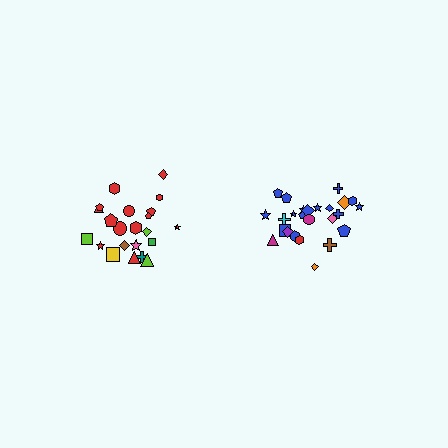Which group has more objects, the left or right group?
The right group.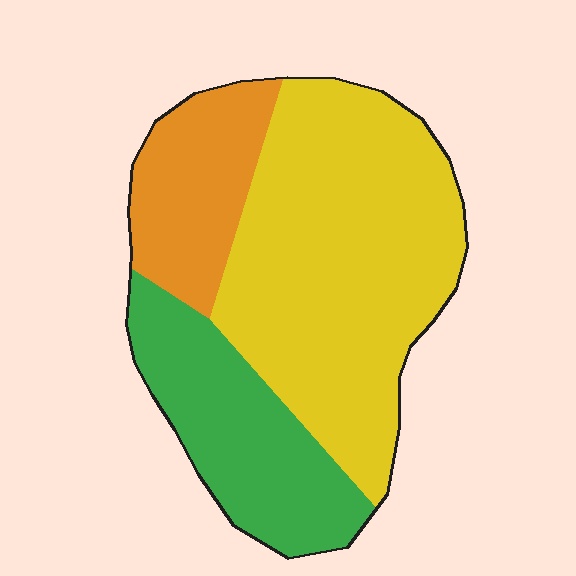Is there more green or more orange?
Green.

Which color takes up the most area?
Yellow, at roughly 55%.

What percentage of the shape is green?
Green takes up between a quarter and a half of the shape.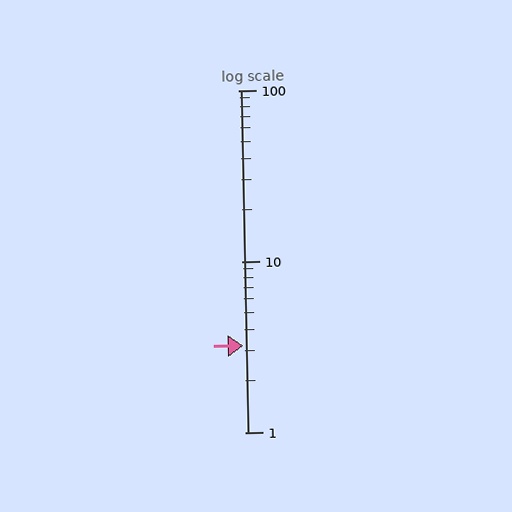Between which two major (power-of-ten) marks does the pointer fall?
The pointer is between 1 and 10.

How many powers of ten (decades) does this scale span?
The scale spans 2 decades, from 1 to 100.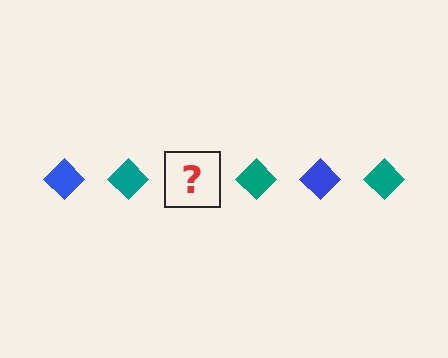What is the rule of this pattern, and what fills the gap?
The rule is that the pattern cycles through blue, teal diamonds. The gap should be filled with a blue diamond.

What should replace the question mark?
The question mark should be replaced with a blue diamond.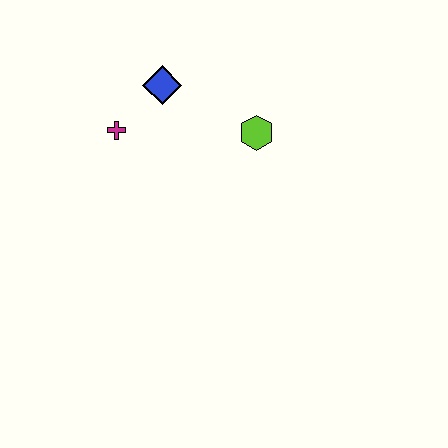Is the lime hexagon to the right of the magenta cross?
Yes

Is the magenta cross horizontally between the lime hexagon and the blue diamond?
No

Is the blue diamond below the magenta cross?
No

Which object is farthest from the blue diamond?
The lime hexagon is farthest from the blue diamond.